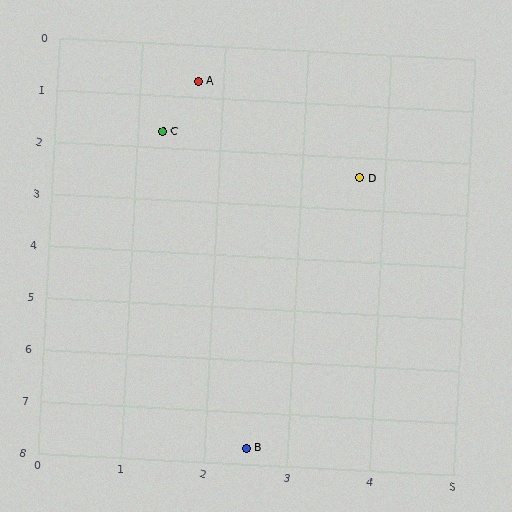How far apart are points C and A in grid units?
Points C and A are about 1.1 grid units apart.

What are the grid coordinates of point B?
Point B is at approximately (2.5, 7.7).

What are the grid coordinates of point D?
Point D is at approximately (3.7, 2.4).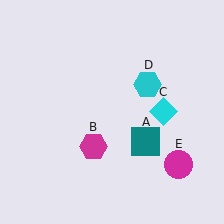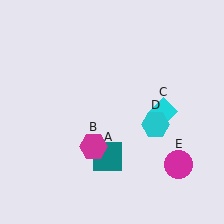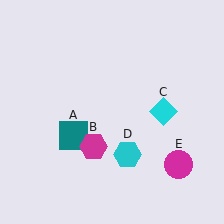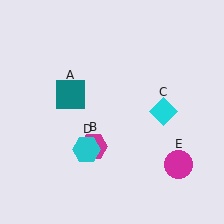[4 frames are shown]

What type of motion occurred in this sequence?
The teal square (object A), cyan hexagon (object D) rotated clockwise around the center of the scene.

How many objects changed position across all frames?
2 objects changed position: teal square (object A), cyan hexagon (object D).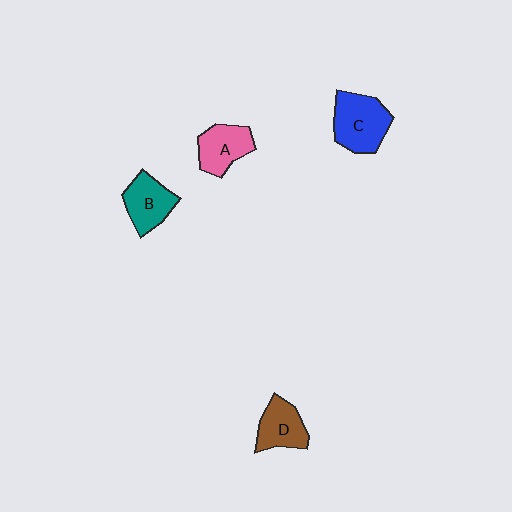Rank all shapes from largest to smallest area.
From largest to smallest: C (blue), B (teal), A (pink), D (brown).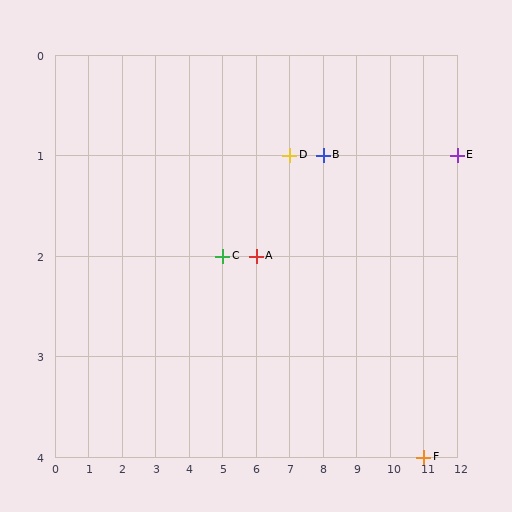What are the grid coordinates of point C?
Point C is at grid coordinates (5, 2).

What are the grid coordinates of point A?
Point A is at grid coordinates (6, 2).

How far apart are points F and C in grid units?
Points F and C are 6 columns and 2 rows apart (about 6.3 grid units diagonally).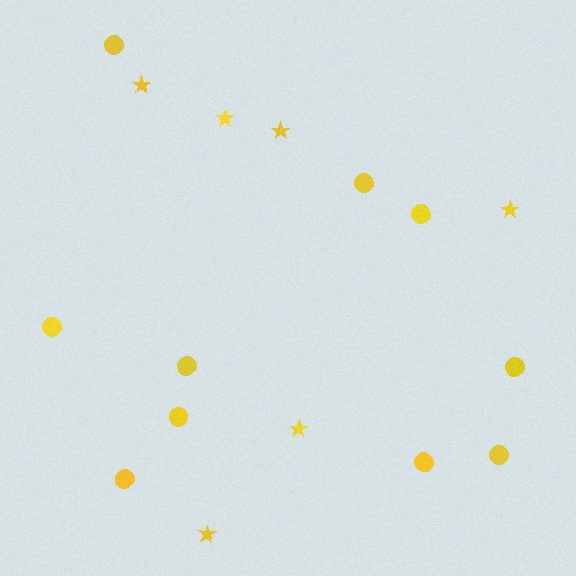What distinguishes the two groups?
There are 2 groups: one group of circles (10) and one group of stars (6).